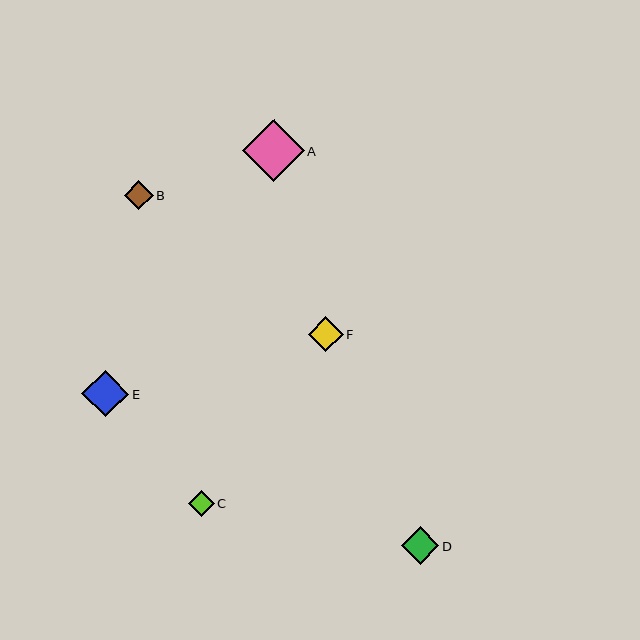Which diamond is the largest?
Diamond A is the largest with a size of approximately 61 pixels.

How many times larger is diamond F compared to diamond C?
Diamond F is approximately 1.4 times the size of diamond C.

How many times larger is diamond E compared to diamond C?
Diamond E is approximately 1.8 times the size of diamond C.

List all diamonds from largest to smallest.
From largest to smallest: A, E, D, F, B, C.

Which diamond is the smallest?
Diamond C is the smallest with a size of approximately 26 pixels.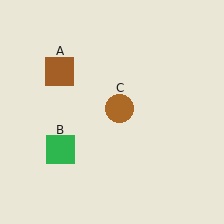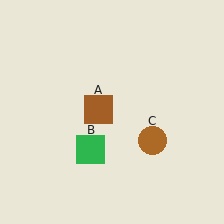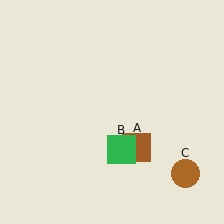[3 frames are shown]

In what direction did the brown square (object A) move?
The brown square (object A) moved down and to the right.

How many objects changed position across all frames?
3 objects changed position: brown square (object A), green square (object B), brown circle (object C).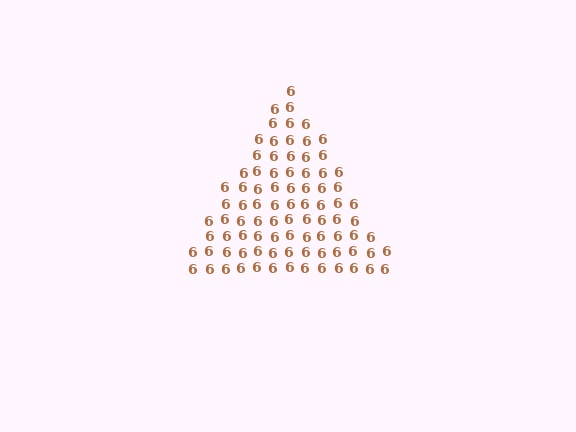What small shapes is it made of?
It is made of small digit 6's.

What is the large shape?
The large shape is a triangle.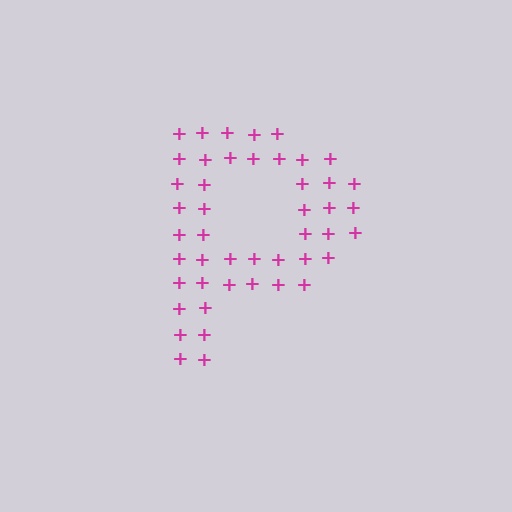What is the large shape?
The large shape is the letter P.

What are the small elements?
The small elements are plus signs.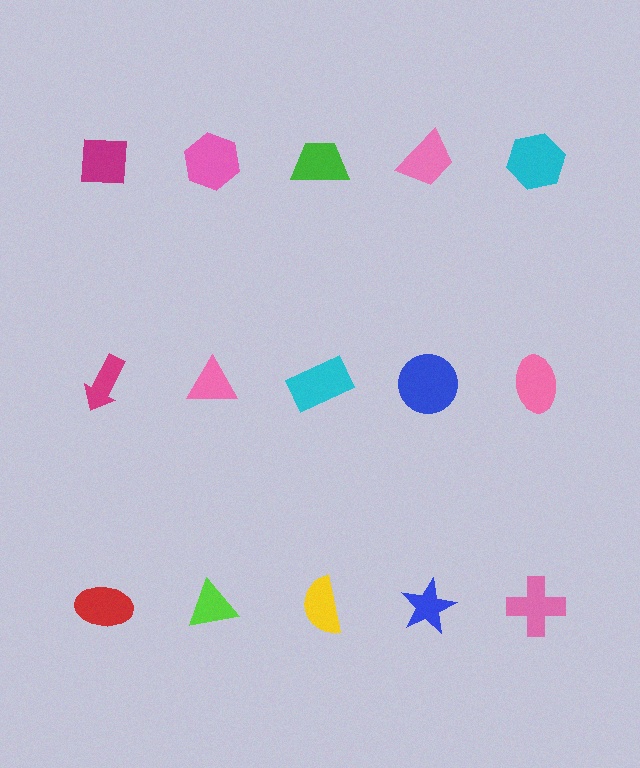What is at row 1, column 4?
A pink trapezoid.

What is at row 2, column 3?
A cyan rectangle.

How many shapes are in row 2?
5 shapes.